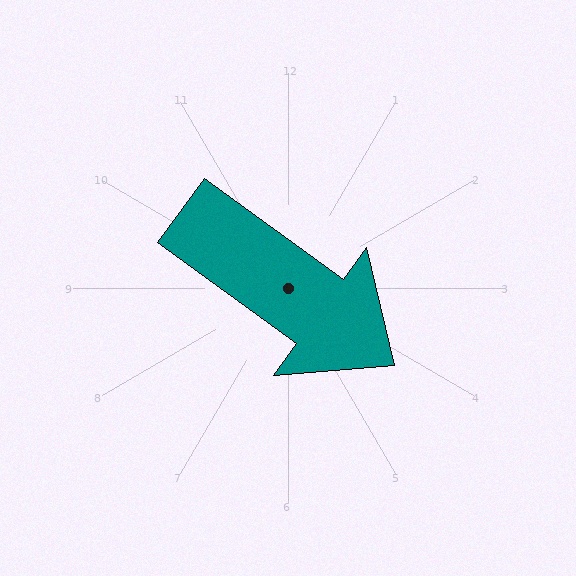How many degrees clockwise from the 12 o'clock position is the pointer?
Approximately 126 degrees.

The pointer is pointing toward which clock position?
Roughly 4 o'clock.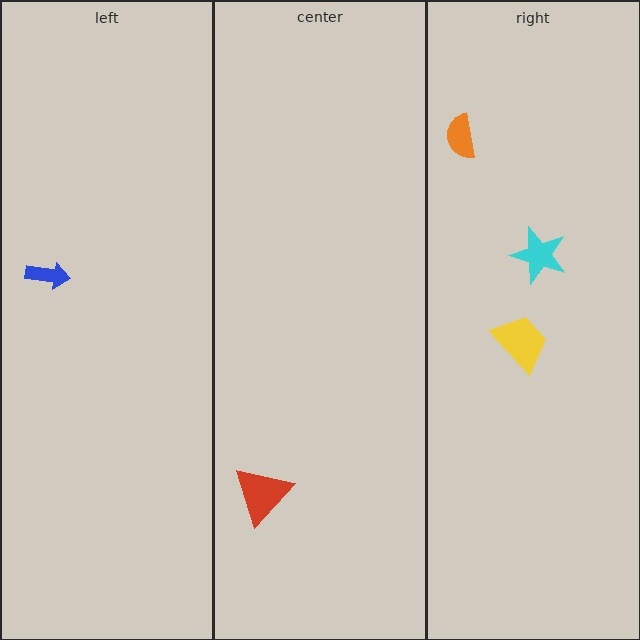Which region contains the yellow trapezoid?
The right region.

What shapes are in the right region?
The orange semicircle, the cyan star, the yellow trapezoid.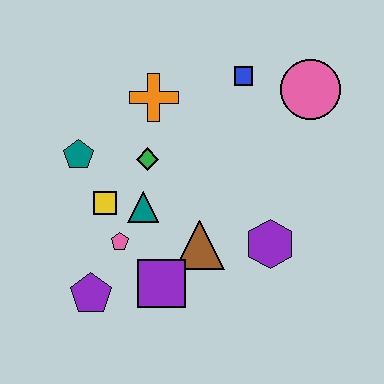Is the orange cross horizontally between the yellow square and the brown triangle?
Yes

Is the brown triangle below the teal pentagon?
Yes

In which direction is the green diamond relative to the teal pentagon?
The green diamond is to the right of the teal pentagon.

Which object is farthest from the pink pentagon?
The pink circle is farthest from the pink pentagon.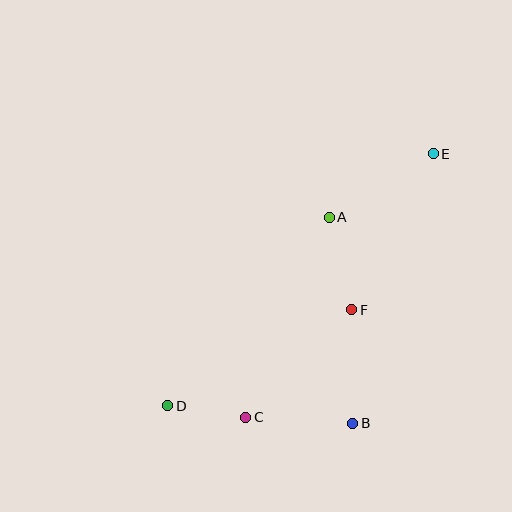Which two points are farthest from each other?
Points D and E are farthest from each other.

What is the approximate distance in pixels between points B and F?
The distance between B and F is approximately 114 pixels.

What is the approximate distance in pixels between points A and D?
The distance between A and D is approximately 248 pixels.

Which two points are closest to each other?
Points C and D are closest to each other.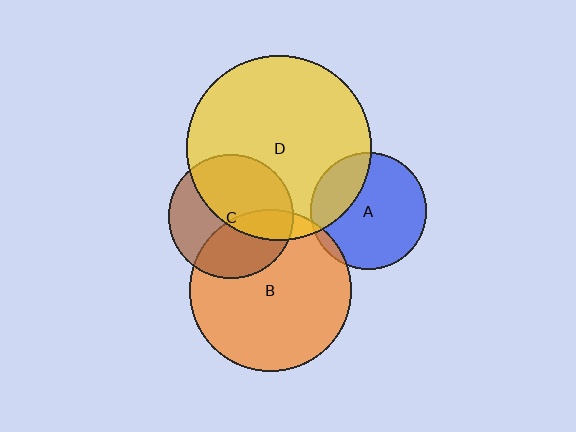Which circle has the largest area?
Circle D (yellow).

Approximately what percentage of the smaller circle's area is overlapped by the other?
Approximately 5%.